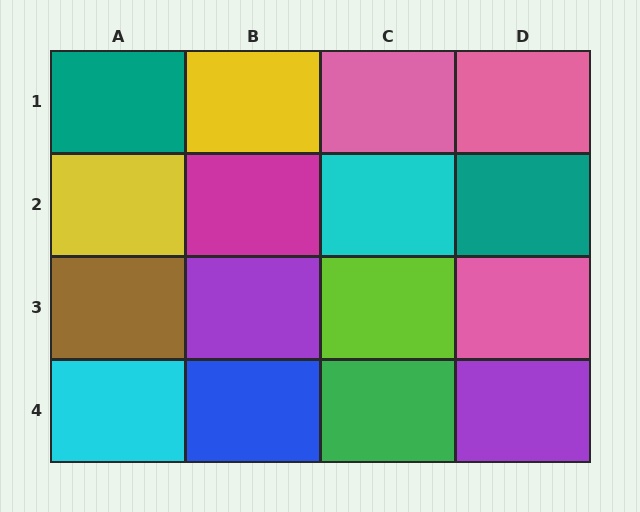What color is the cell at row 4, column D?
Purple.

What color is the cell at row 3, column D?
Pink.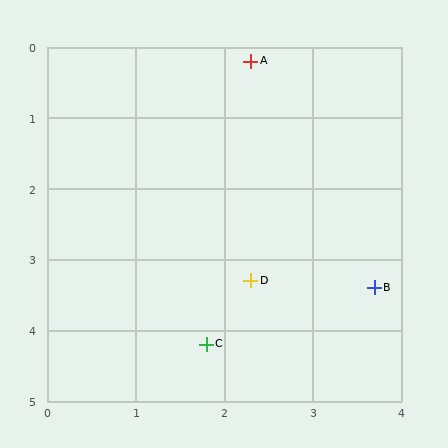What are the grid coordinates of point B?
Point B is at approximately (3.7, 3.4).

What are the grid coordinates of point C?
Point C is at approximately (1.8, 4.2).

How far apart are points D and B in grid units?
Points D and B are about 1.4 grid units apart.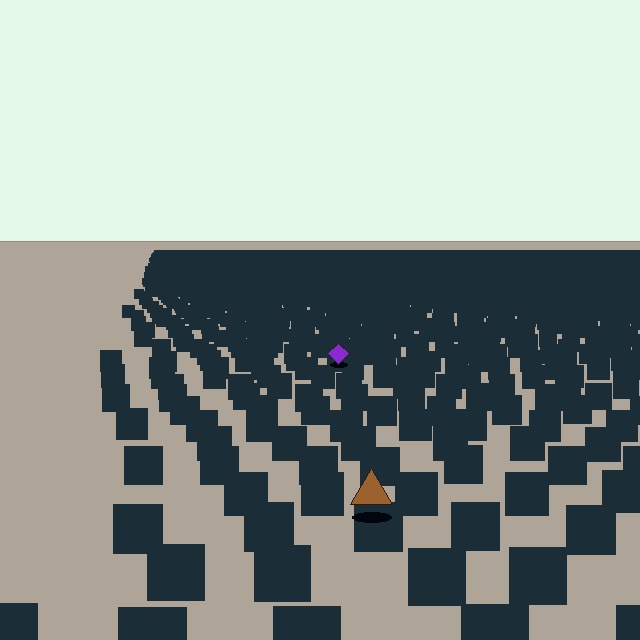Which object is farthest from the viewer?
The purple diamond is farthest from the viewer. It appears smaller and the ground texture around it is denser.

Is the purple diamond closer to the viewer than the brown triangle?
No. The brown triangle is closer — you can tell from the texture gradient: the ground texture is coarser near it.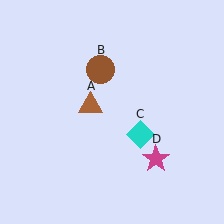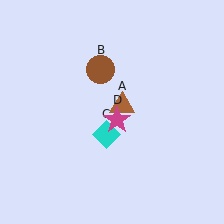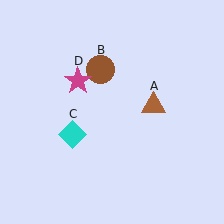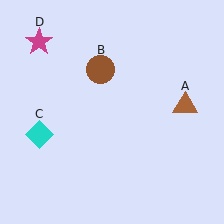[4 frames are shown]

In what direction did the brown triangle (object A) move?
The brown triangle (object A) moved right.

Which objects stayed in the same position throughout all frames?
Brown circle (object B) remained stationary.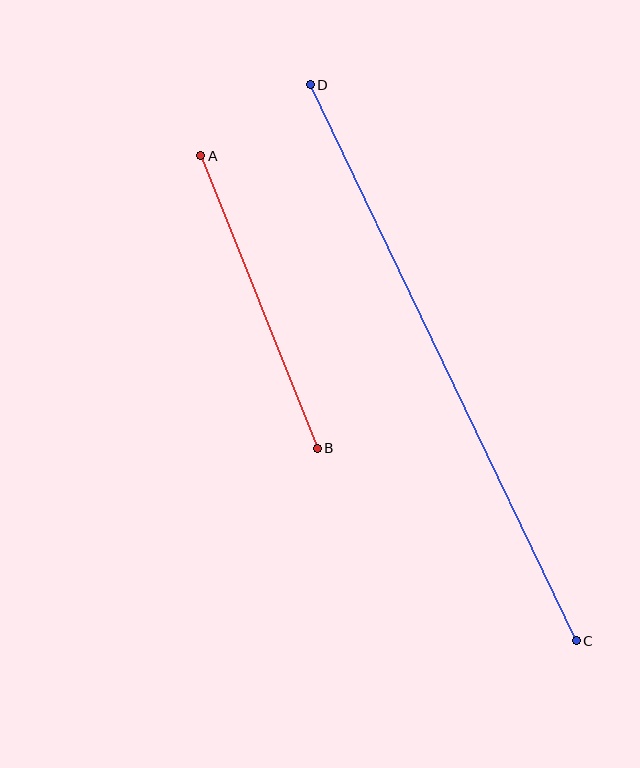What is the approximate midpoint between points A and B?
The midpoint is at approximately (259, 302) pixels.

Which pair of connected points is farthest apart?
Points C and D are farthest apart.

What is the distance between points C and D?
The distance is approximately 616 pixels.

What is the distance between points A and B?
The distance is approximately 315 pixels.